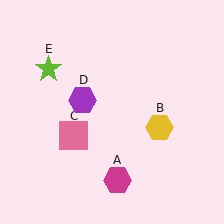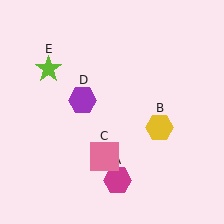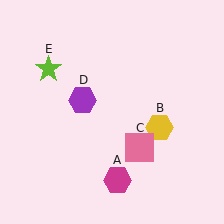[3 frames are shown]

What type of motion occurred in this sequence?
The pink square (object C) rotated counterclockwise around the center of the scene.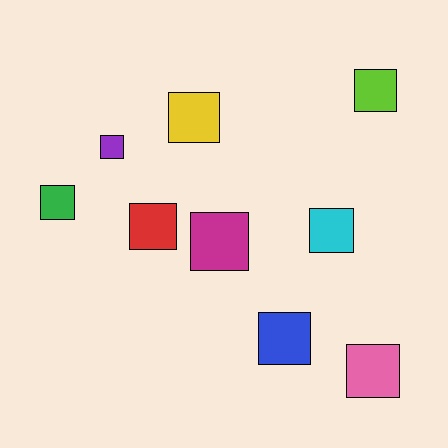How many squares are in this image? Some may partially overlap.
There are 9 squares.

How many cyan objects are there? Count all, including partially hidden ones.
There is 1 cyan object.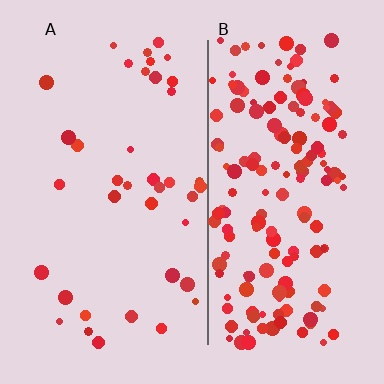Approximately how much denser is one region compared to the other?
Approximately 4.2× — region B over region A.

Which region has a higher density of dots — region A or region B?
B (the right).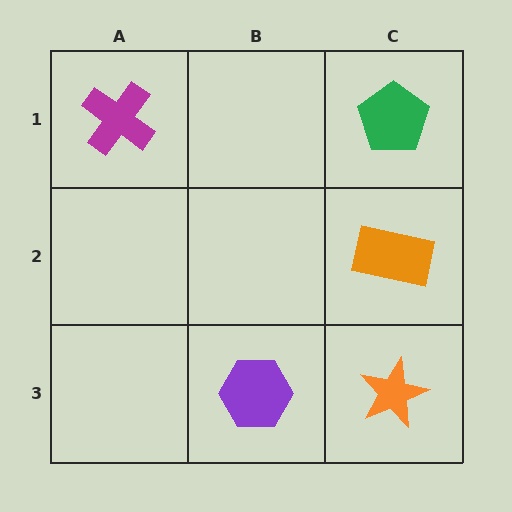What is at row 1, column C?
A green pentagon.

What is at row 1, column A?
A magenta cross.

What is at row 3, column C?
An orange star.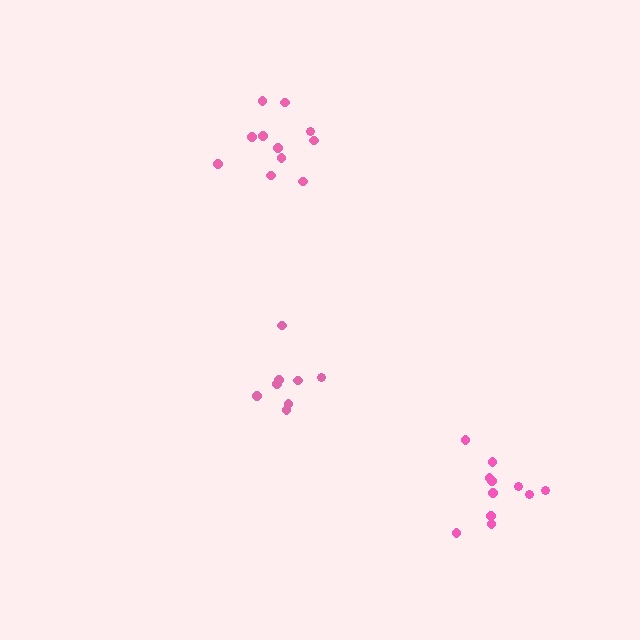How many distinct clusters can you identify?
There are 3 distinct clusters.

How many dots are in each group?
Group 1: 11 dots, Group 2: 8 dots, Group 3: 11 dots (30 total).